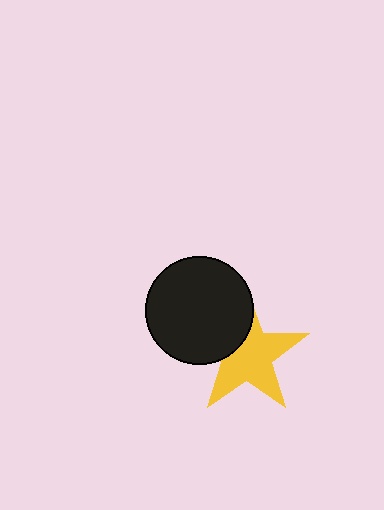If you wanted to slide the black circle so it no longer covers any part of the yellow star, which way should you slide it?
Slide it toward the upper-left — that is the most direct way to separate the two shapes.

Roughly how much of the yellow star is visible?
Most of it is visible (roughly 69%).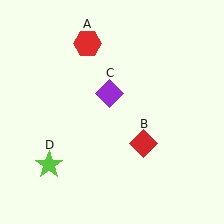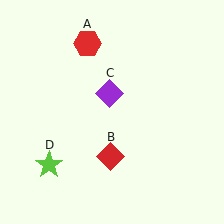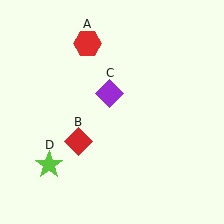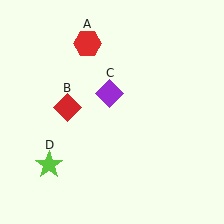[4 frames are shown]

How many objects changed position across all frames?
1 object changed position: red diamond (object B).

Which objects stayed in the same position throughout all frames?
Red hexagon (object A) and purple diamond (object C) and lime star (object D) remained stationary.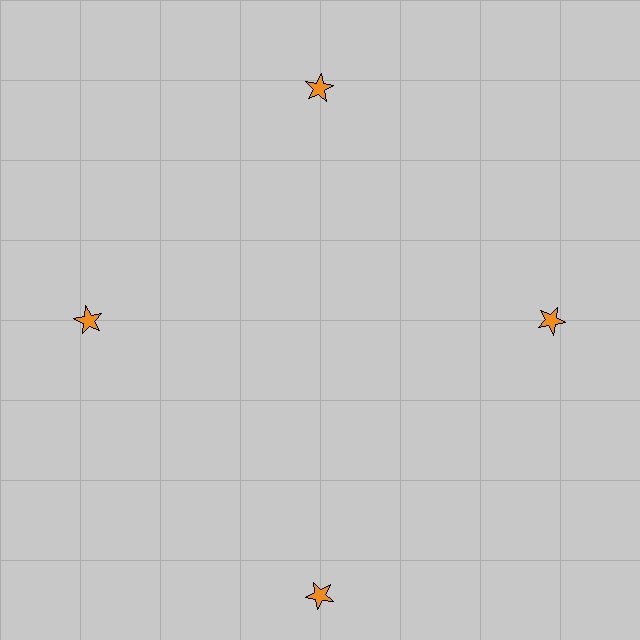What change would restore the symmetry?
The symmetry would be restored by moving it inward, back onto the ring so that all 4 stars sit at equal angles and equal distance from the center.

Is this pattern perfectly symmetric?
No. The 4 orange stars are arranged in a ring, but one element near the 6 o'clock position is pushed outward from the center, breaking the 4-fold rotational symmetry.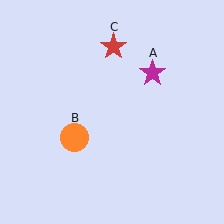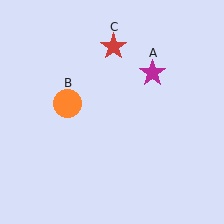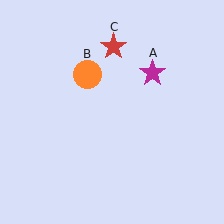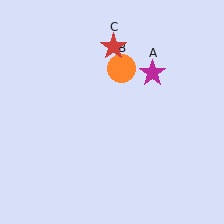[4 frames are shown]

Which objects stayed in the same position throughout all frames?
Magenta star (object A) and red star (object C) remained stationary.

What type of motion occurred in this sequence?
The orange circle (object B) rotated clockwise around the center of the scene.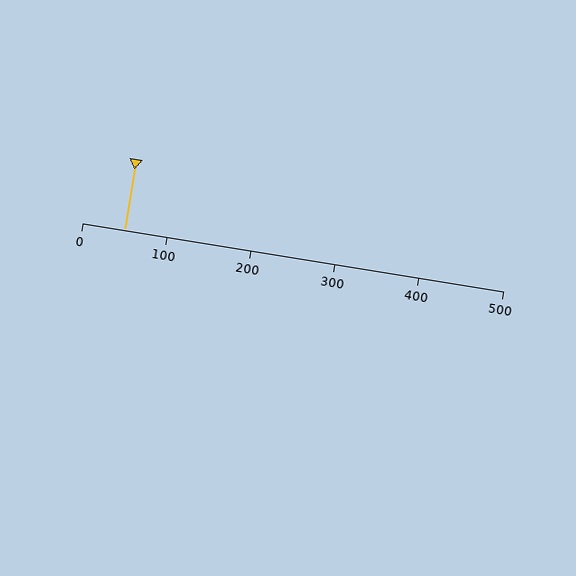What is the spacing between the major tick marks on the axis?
The major ticks are spaced 100 apart.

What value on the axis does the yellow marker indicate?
The marker indicates approximately 50.